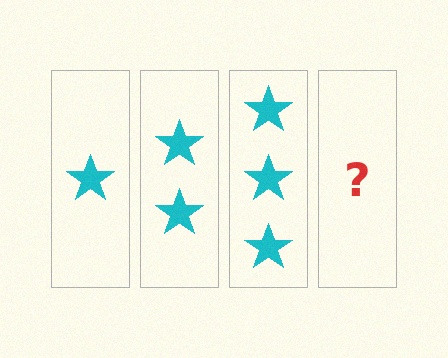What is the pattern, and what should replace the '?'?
The pattern is that each step adds one more star. The '?' should be 4 stars.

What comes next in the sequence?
The next element should be 4 stars.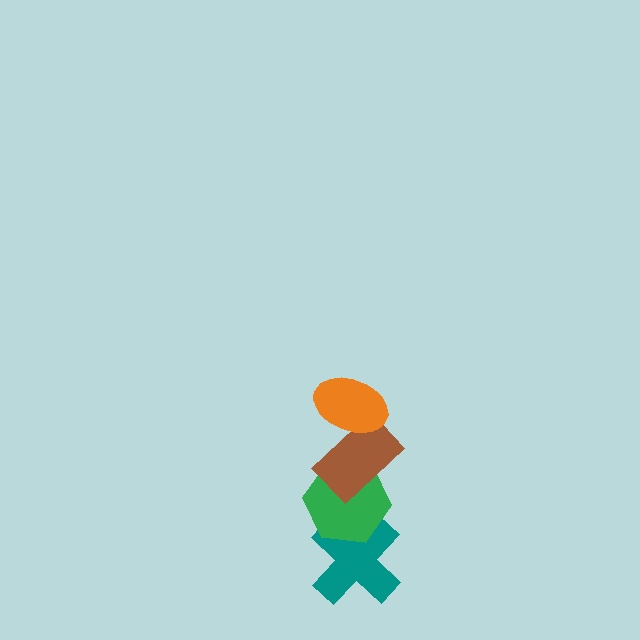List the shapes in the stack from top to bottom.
From top to bottom: the orange ellipse, the brown rectangle, the green hexagon, the teal cross.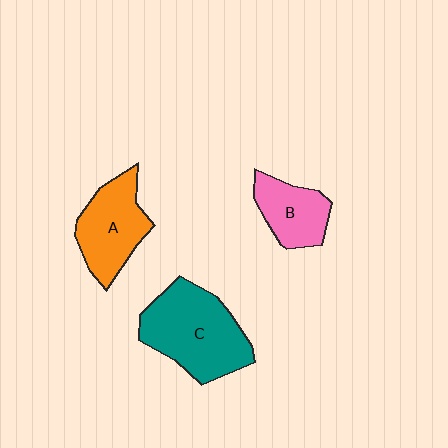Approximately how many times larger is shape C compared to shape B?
Approximately 1.8 times.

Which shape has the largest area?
Shape C (teal).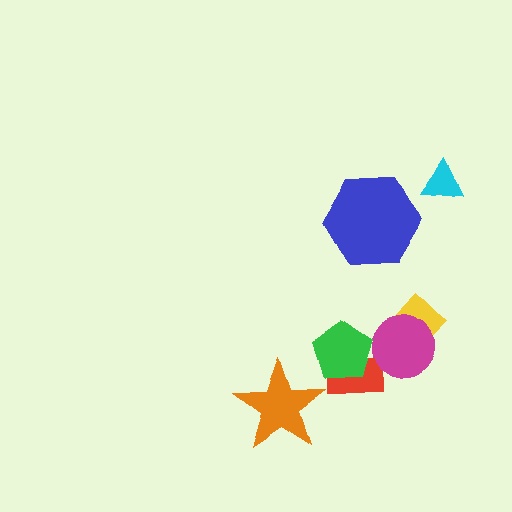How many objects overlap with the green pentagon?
1 object overlaps with the green pentagon.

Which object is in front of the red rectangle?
The green pentagon is in front of the red rectangle.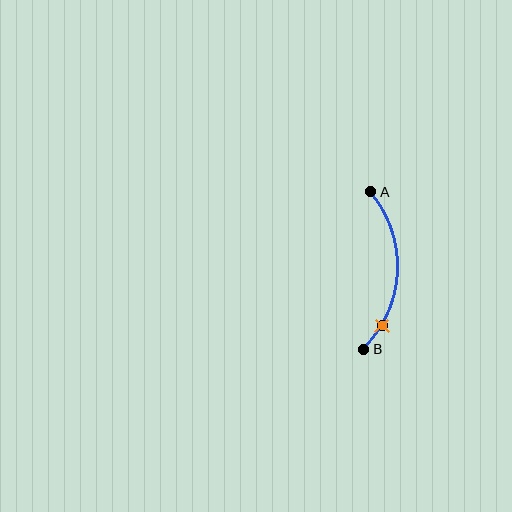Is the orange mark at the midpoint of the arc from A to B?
No. The orange mark lies on the arc but is closer to endpoint B. The arc midpoint would be at the point on the curve equidistant along the arc from both A and B.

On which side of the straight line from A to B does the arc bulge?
The arc bulges to the right of the straight line connecting A and B.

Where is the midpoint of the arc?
The arc midpoint is the point on the curve farthest from the straight line joining A and B. It sits to the right of that line.